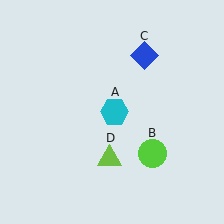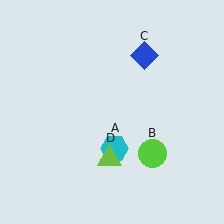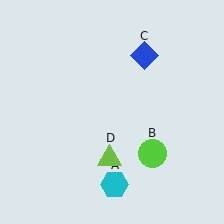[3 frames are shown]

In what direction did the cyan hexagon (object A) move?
The cyan hexagon (object A) moved down.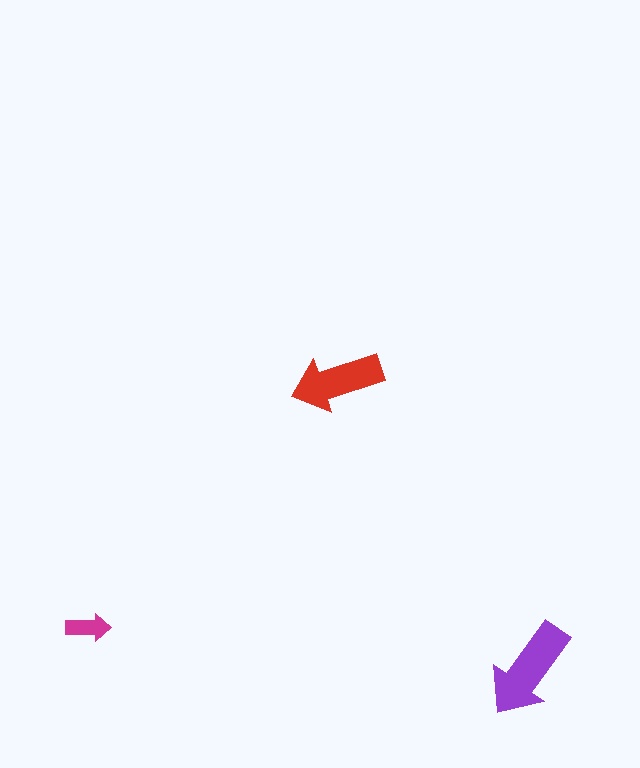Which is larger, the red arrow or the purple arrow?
The purple one.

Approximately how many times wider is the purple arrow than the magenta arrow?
About 2 times wider.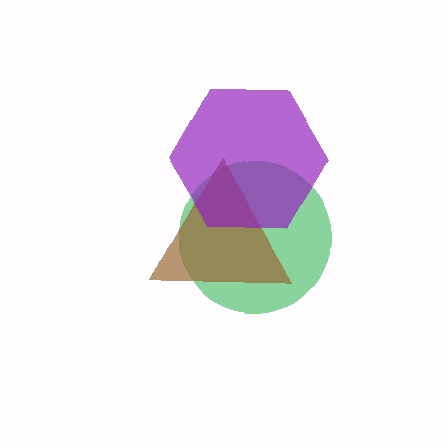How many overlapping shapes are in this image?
There are 3 overlapping shapes in the image.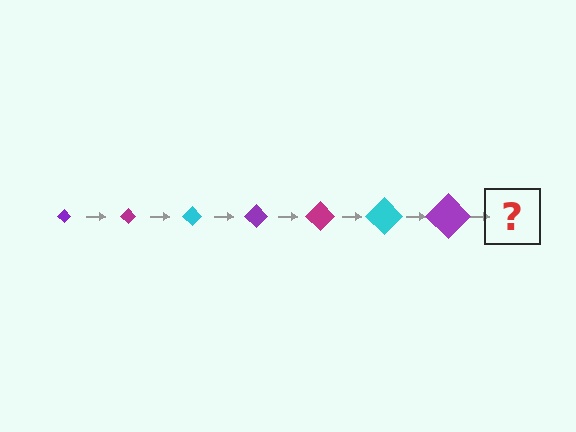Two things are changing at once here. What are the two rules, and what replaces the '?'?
The two rules are that the diamond grows larger each step and the color cycles through purple, magenta, and cyan. The '?' should be a magenta diamond, larger than the previous one.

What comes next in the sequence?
The next element should be a magenta diamond, larger than the previous one.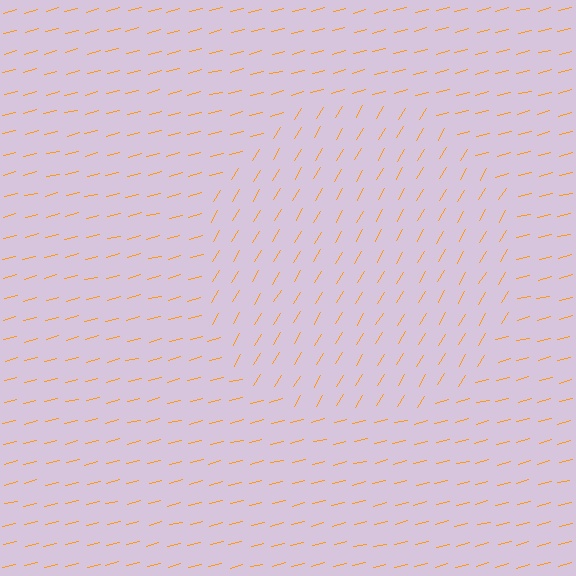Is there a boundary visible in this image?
Yes, there is a texture boundary formed by a change in line orientation.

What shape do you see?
I see a circle.